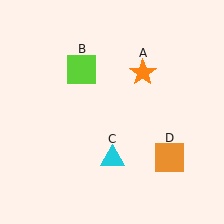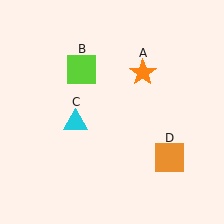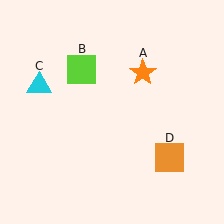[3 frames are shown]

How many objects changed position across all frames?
1 object changed position: cyan triangle (object C).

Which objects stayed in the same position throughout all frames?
Orange star (object A) and lime square (object B) and orange square (object D) remained stationary.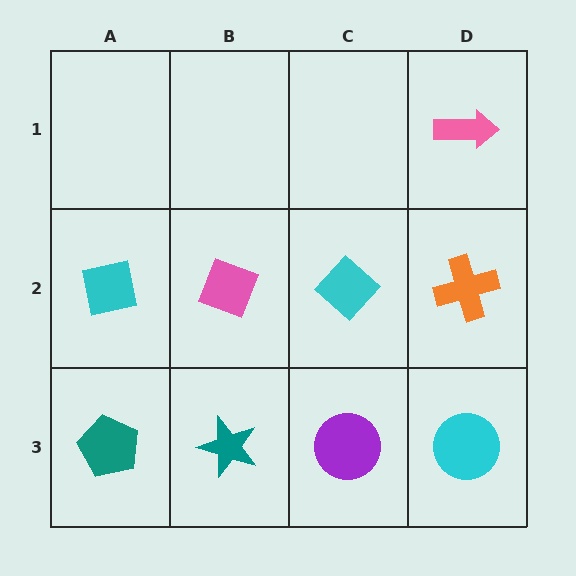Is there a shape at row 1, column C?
No, that cell is empty.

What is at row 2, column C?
A cyan diamond.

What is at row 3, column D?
A cyan circle.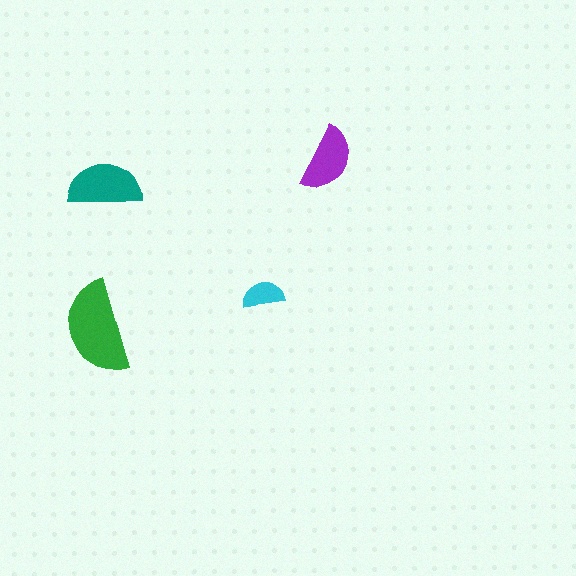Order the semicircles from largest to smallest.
the green one, the teal one, the purple one, the cyan one.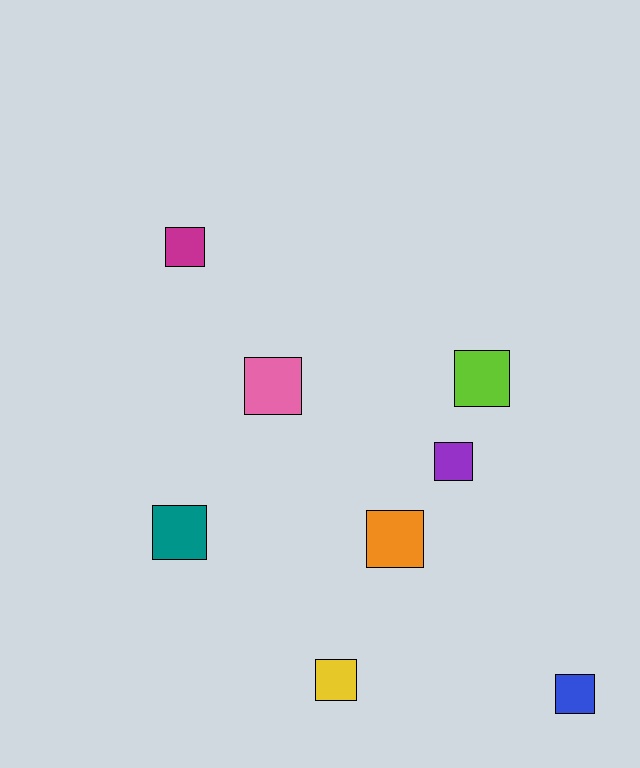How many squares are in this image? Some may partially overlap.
There are 8 squares.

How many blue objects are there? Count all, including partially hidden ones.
There is 1 blue object.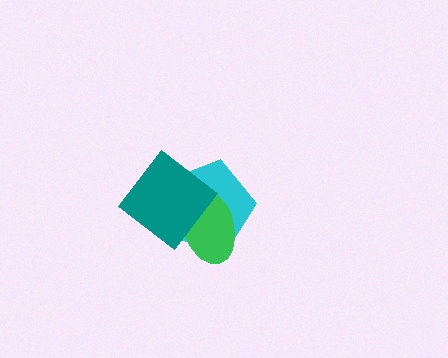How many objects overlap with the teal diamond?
2 objects overlap with the teal diamond.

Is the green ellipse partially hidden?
Yes, it is partially covered by another shape.